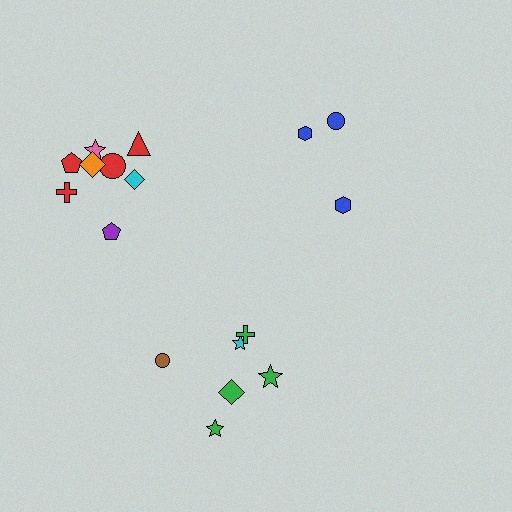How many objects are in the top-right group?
There are 3 objects.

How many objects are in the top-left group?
There are 8 objects.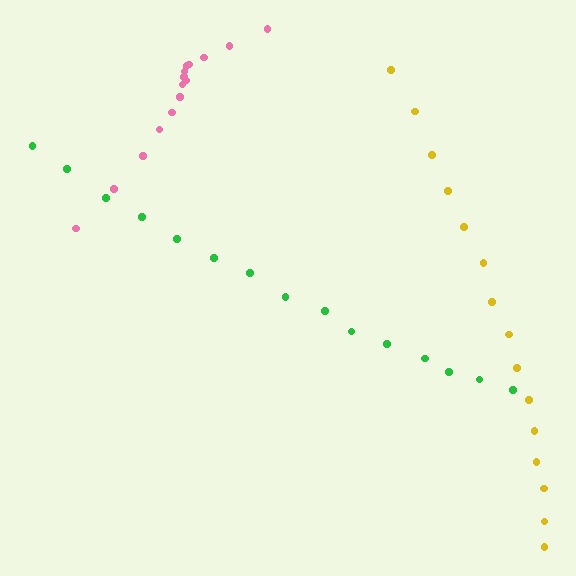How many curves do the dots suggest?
There are 3 distinct paths.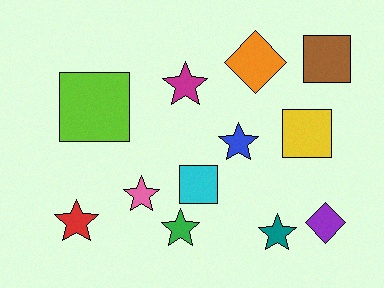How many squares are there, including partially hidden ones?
There are 4 squares.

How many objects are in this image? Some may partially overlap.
There are 12 objects.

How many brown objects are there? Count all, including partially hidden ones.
There is 1 brown object.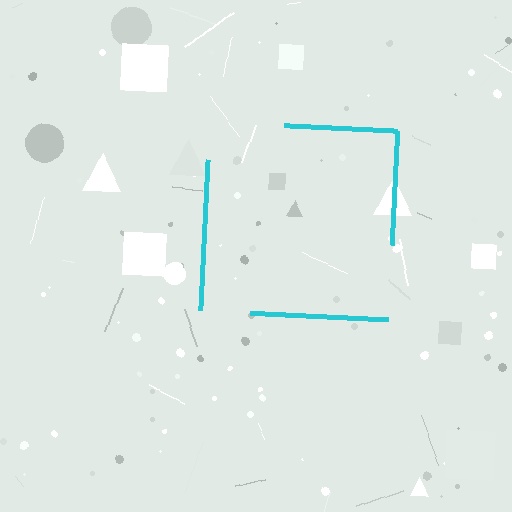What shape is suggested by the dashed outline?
The dashed outline suggests a square.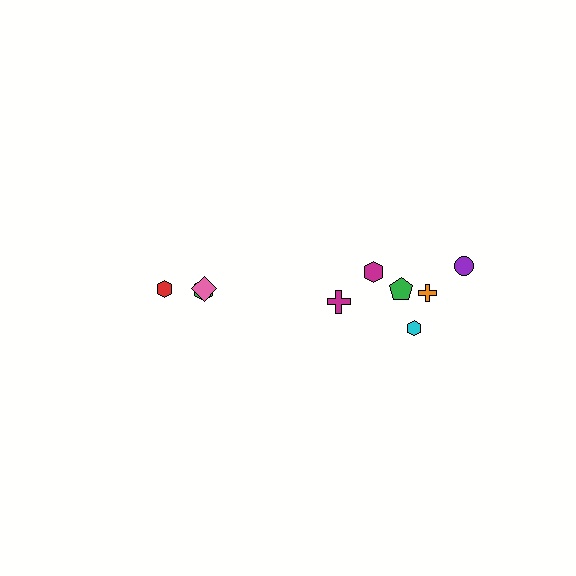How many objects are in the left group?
There are 3 objects.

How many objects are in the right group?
There are 6 objects.